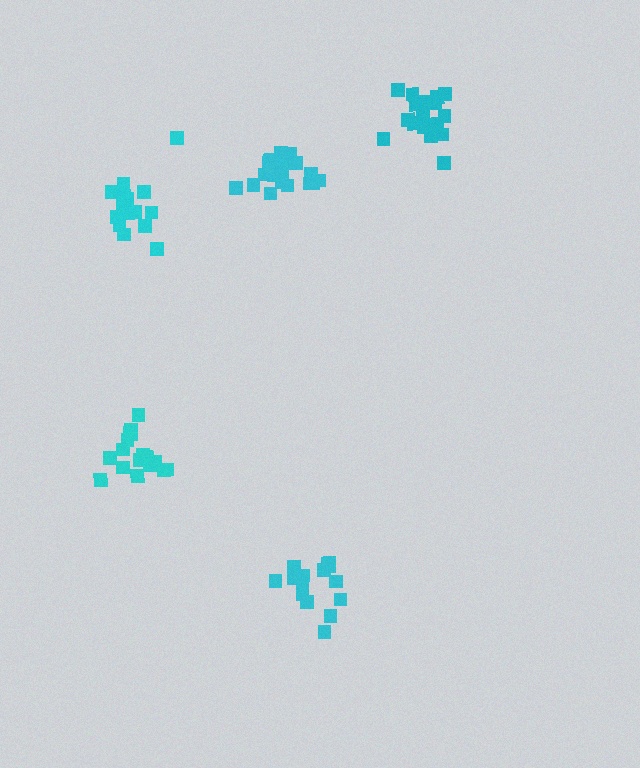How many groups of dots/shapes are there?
There are 5 groups.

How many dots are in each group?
Group 1: 20 dots, Group 2: 15 dots, Group 3: 15 dots, Group 4: 19 dots, Group 5: 21 dots (90 total).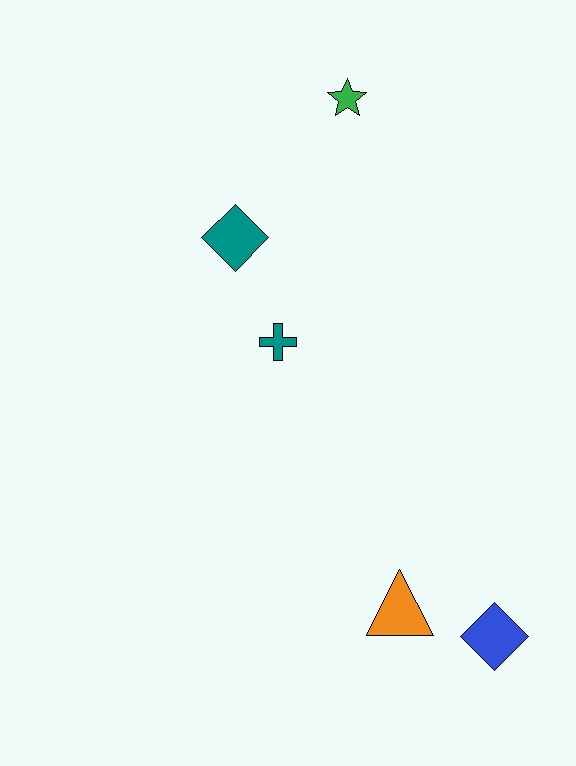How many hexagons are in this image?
There are no hexagons.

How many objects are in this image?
There are 5 objects.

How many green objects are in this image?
There is 1 green object.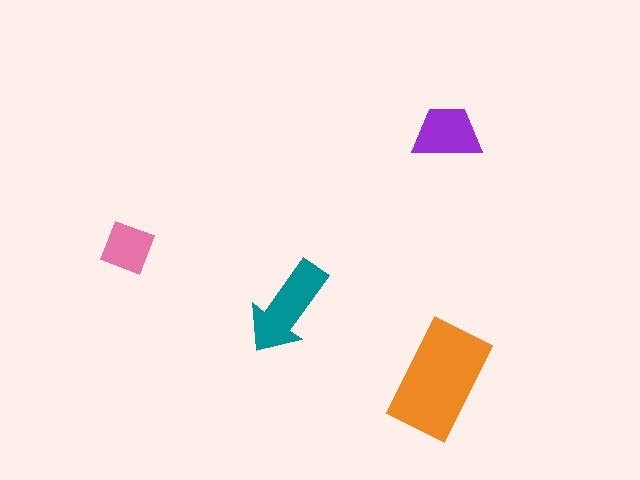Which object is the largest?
The orange rectangle.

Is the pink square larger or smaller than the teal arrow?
Smaller.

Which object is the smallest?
The pink square.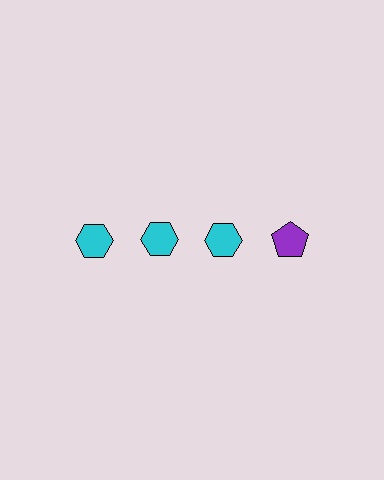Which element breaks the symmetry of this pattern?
The purple pentagon in the top row, second from right column breaks the symmetry. All other shapes are cyan hexagons.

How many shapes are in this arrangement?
There are 4 shapes arranged in a grid pattern.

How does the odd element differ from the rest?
It differs in both color (purple instead of cyan) and shape (pentagon instead of hexagon).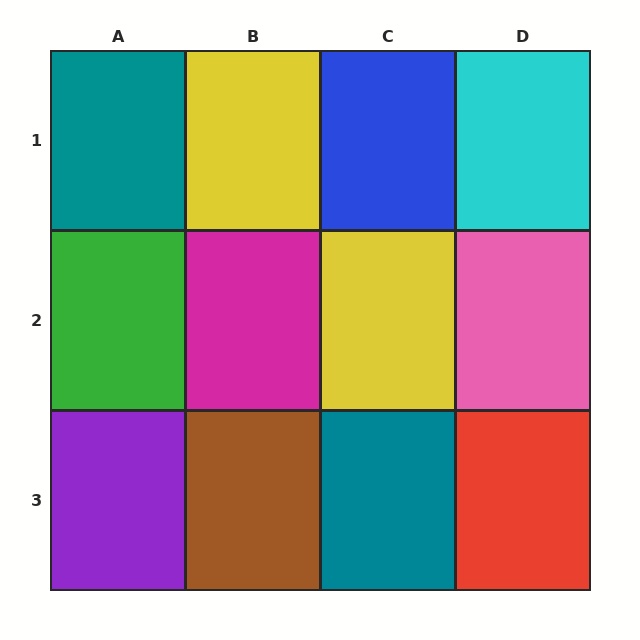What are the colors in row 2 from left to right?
Green, magenta, yellow, pink.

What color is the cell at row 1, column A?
Teal.